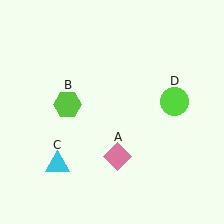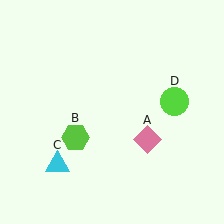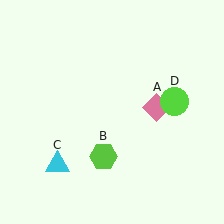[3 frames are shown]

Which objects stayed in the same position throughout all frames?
Cyan triangle (object C) and lime circle (object D) remained stationary.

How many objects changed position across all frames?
2 objects changed position: pink diamond (object A), lime hexagon (object B).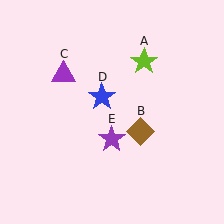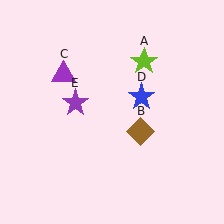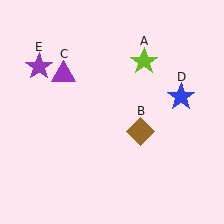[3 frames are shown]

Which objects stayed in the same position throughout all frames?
Lime star (object A) and brown diamond (object B) and purple triangle (object C) remained stationary.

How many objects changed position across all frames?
2 objects changed position: blue star (object D), purple star (object E).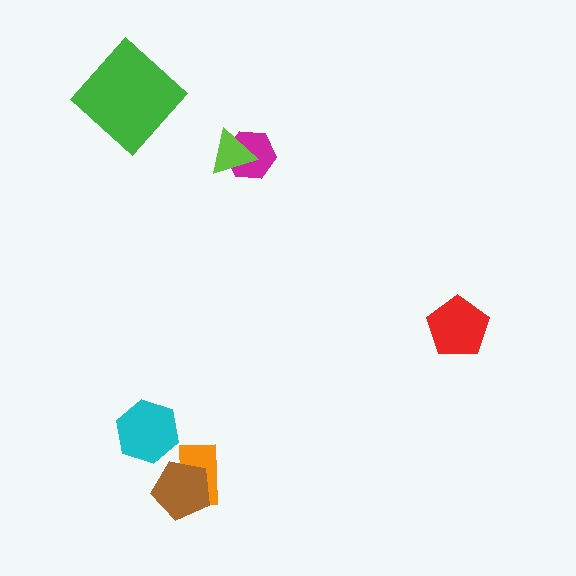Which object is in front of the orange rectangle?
The brown pentagon is in front of the orange rectangle.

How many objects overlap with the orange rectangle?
1 object overlaps with the orange rectangle.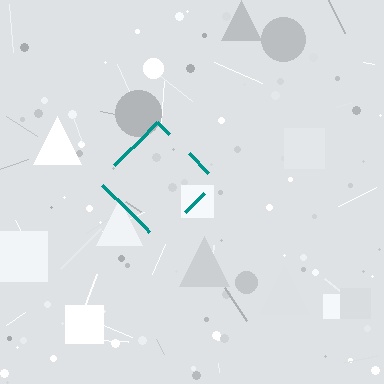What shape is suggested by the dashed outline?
The dashed outline suggests a diamond.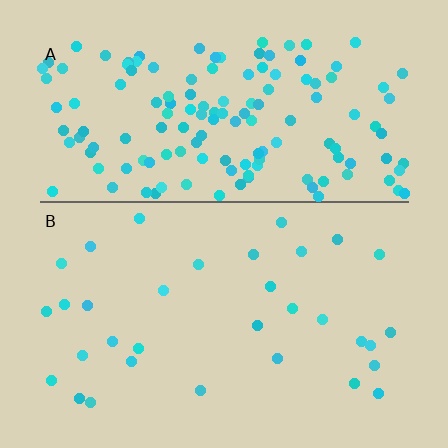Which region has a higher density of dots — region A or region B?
A (the top).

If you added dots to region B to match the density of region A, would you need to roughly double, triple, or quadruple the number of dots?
Approximately quadruple.